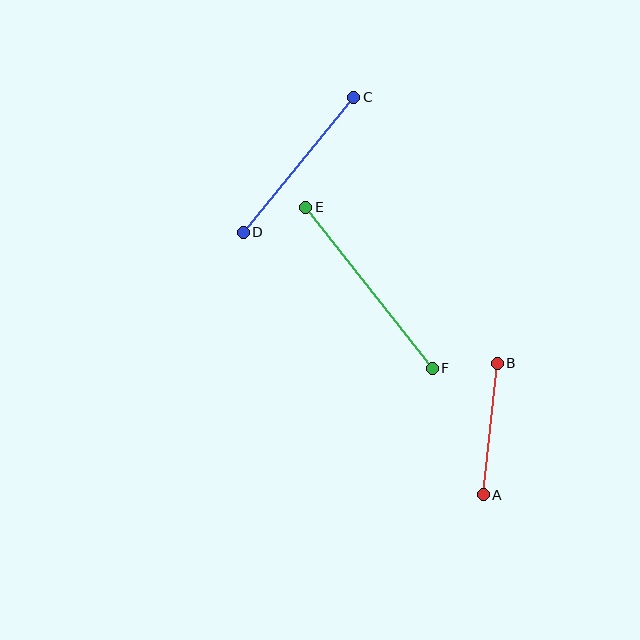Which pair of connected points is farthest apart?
Points E and F are farthest apart.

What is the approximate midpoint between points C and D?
The midpoint is at approximately (299, 165) pixels.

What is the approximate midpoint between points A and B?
The midpoint is at approximately (490, 429) pixels.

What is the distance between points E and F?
The distance is approximately 205 pixels.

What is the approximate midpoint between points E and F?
The midpoint is at approximately (369, 288) pixels.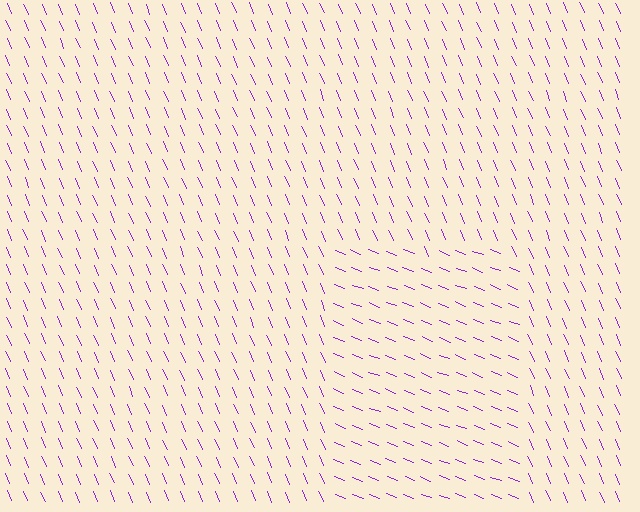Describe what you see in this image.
The image is filled with small purple line segments. A rectangle region in the image has lines oriented differently from the surrounding lines, creating a visible texture boundary.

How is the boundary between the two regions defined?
The boundary is defined purely by a change in line orientation (approximately 45 degrees difference). All lines are the same color and thickness.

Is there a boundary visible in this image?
Yes, there is a texture boundary formed by a change in line orientation.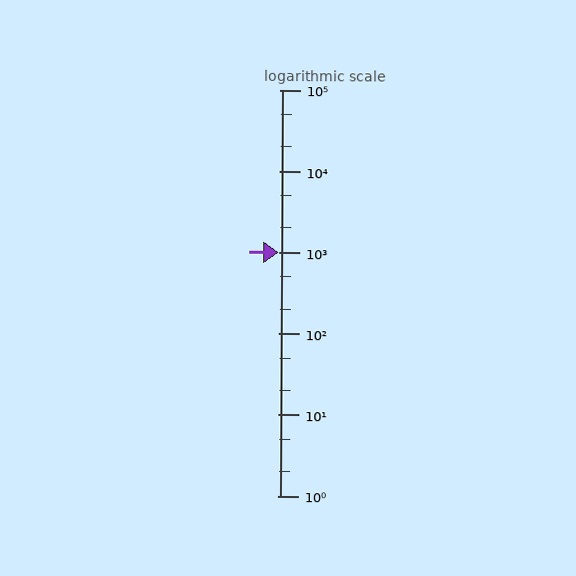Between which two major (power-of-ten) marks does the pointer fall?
The pointer is between 1000 and 10000.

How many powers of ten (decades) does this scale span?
The scale spans 5 decades, from 1 to 100000.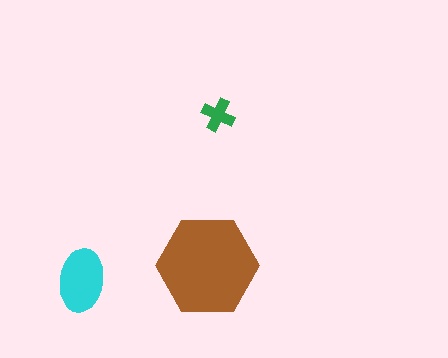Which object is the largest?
The brown hexagon.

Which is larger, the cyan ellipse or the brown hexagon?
The brown hexagon.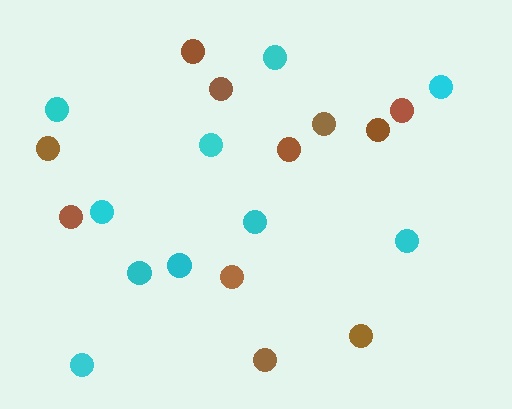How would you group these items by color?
There are 2 groups: one group of cyan circles (10) and one group of brown circles (11).